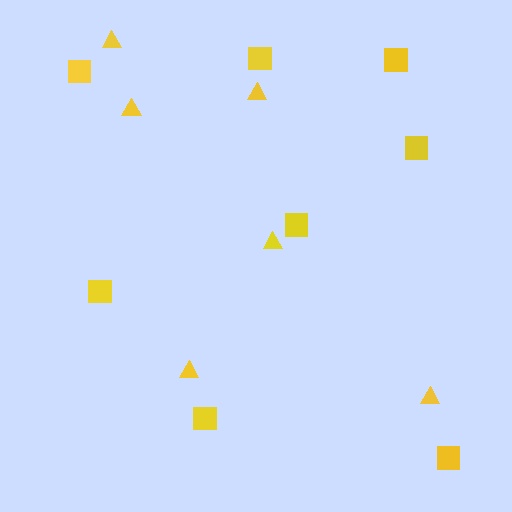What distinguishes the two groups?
There are 2 groups: one group of squares (8) and one group of triangles (6).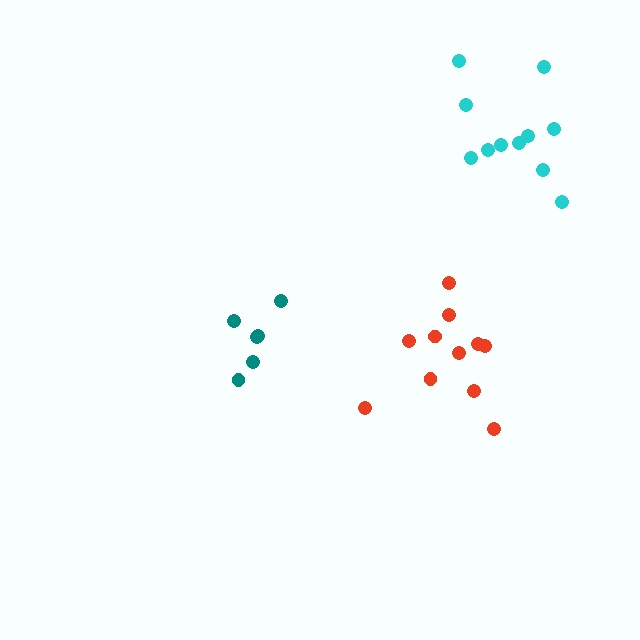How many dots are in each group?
Group 1: 6 dots, Group 2: 11 dots, Group 3: 11 dots (28 total).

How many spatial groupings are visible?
There are 3 spatial groupings.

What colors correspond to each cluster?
The clusters are colored: teal, cyan, red.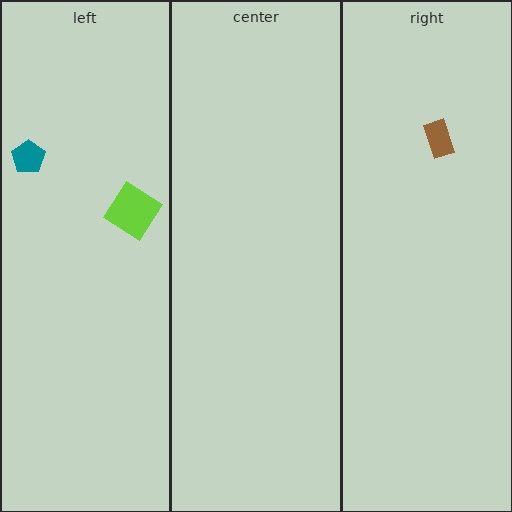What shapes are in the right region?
The brown rectangle.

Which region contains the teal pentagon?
The left region.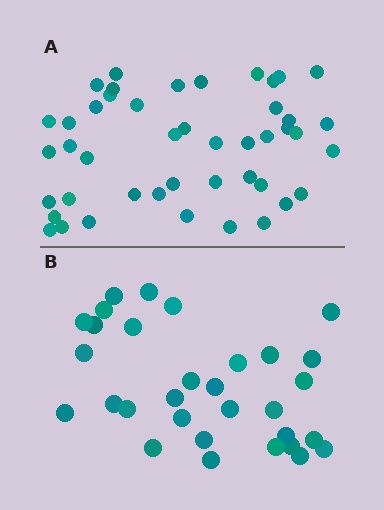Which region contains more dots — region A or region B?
Region A (the top region) has more dots.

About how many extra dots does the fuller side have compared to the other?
Region A has approximately 15 more dots than region B.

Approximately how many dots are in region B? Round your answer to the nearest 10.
About 30 dots. (The exact count is 31, which rounds to 30.)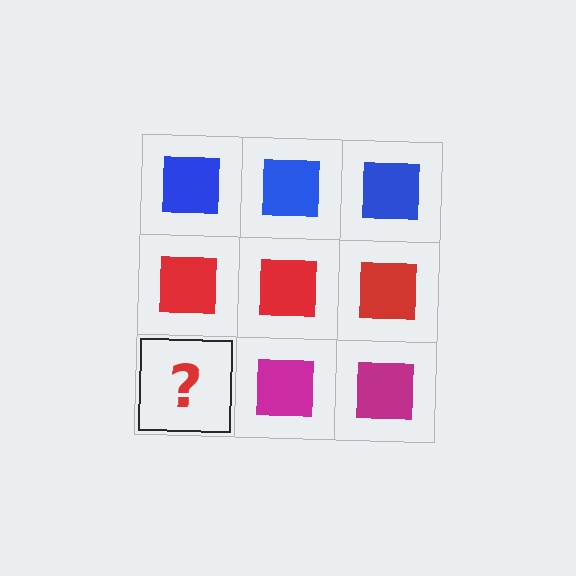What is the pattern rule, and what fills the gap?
The rule is that each row has a consistent color. The gap should be filled with a magenta square.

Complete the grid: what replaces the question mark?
The question mark should be replaced with a magenta square.